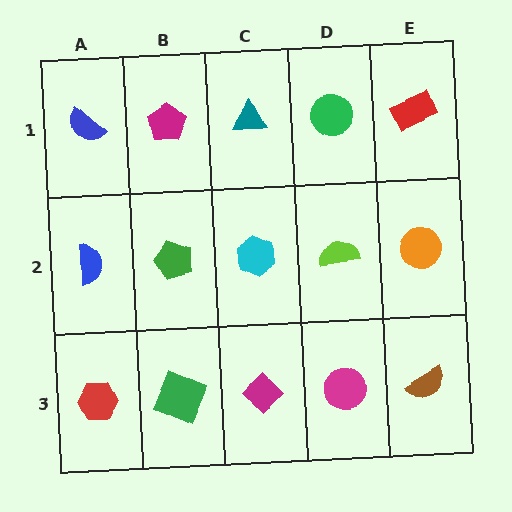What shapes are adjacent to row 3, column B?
A green pentagon (row 2, column B), a red hexagon (row 3, column A), a magenta diamond (row 3, column C).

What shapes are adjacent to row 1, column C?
A cyan hexagon (row 2, column C), a magenta pentagon (row 1, column B), a green circle (row 1, column D).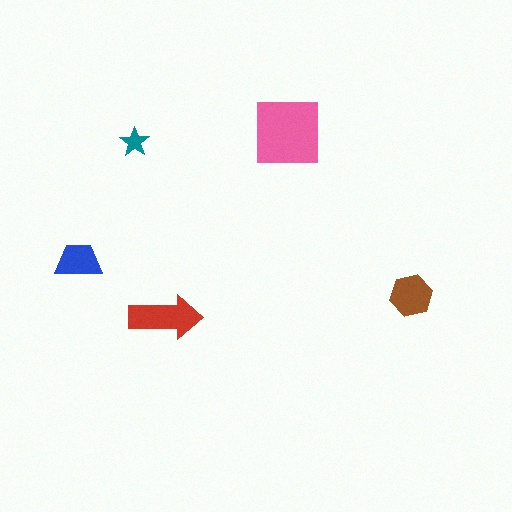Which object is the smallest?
The teal star.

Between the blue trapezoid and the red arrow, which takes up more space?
The red arrow.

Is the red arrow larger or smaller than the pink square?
Smaller.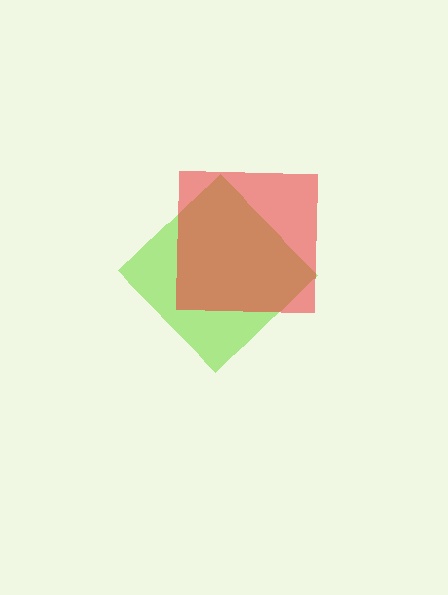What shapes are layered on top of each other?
The layered shapes are: a lime diamond, a red square.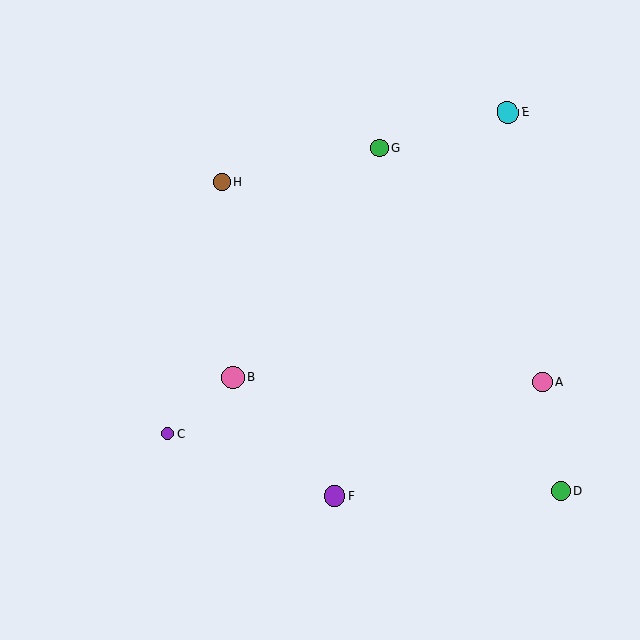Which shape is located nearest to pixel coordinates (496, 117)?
The cyan circle (labeled E) at (508, 112) is nearest to that location.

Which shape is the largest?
The pink circle (labeled B) is the largest.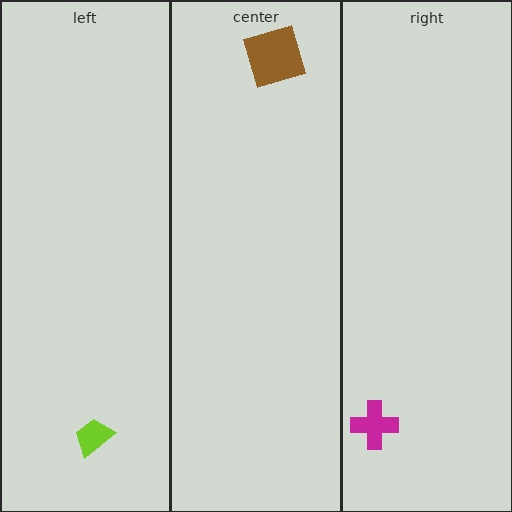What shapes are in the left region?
The lime trapezoid.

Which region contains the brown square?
The center region.